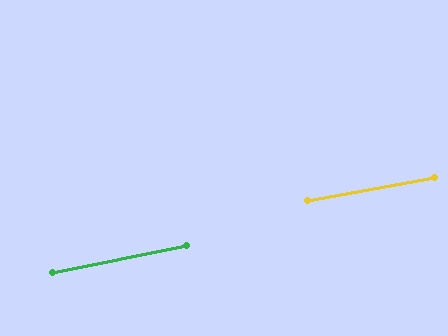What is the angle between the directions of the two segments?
Approximately 1 degree.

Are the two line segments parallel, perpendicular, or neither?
Parallel — their directions differ by only 1.1°.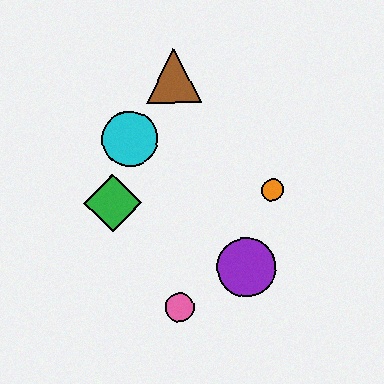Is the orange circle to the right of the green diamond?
Yes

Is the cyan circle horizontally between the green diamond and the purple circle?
Yes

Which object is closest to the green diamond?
The cyan circle is closest to the green diamond.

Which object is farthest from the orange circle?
The green diamond is farthest from the orange circle.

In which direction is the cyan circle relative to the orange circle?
The cyan circle is to the left of the orange circle.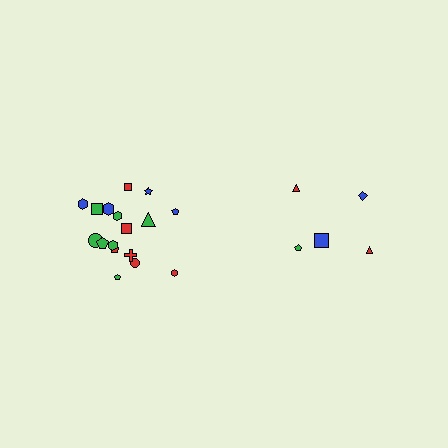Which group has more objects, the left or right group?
The left group.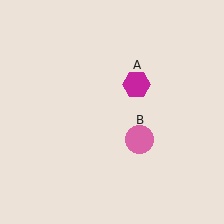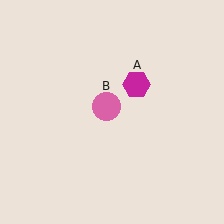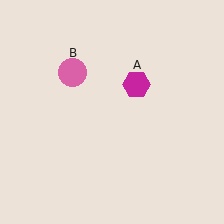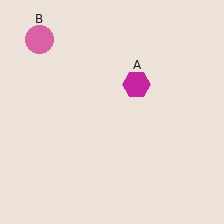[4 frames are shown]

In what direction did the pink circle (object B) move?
The pink circle (object B) moved up and to the left.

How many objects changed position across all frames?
1 object changed position: pink circle (object B).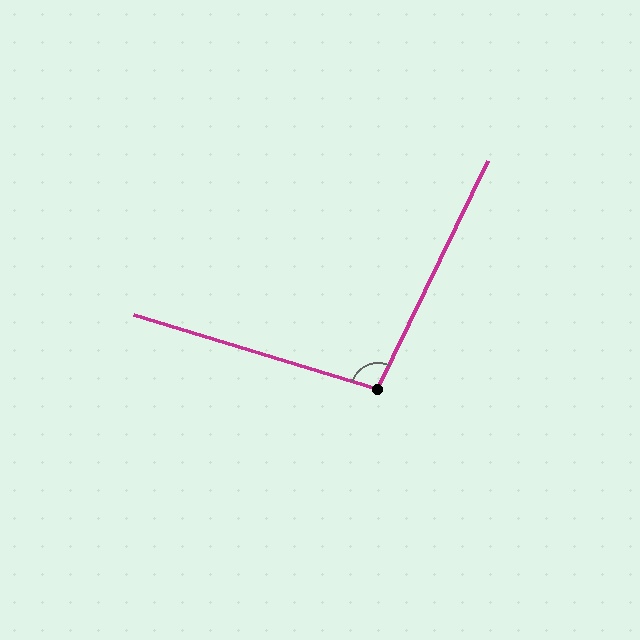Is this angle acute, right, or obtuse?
It is obtuse.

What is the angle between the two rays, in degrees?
Approximately 99 degrees.